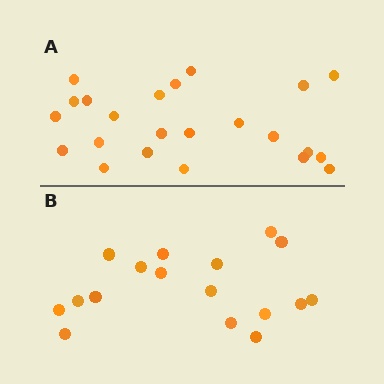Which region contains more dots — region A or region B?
Region A (the top region) has more dots.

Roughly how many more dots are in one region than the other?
Region A has about 6 more dots than region B.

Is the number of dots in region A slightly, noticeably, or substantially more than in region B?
Region A has noticeably more, but not dramatically so. The ratio is roughly 1.4 to 1.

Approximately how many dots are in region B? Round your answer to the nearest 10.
About 20 dots. (The exact count is 17, which rounds to 20.)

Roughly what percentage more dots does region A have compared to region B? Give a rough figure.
About 35% more.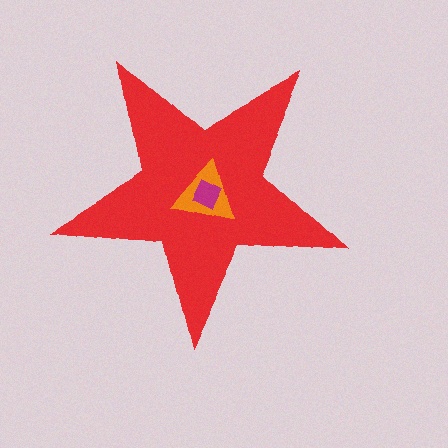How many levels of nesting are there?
3.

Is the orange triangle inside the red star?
Yes.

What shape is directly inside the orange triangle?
The magenta diamond.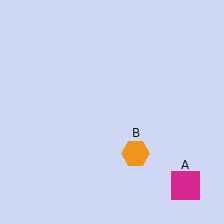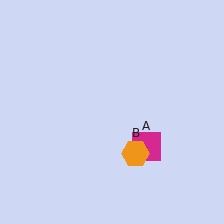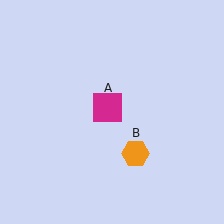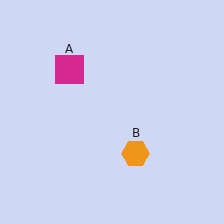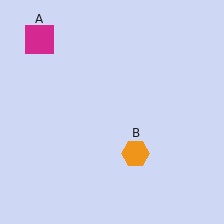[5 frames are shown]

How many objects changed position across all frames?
1 object changed position: magenta square (object A).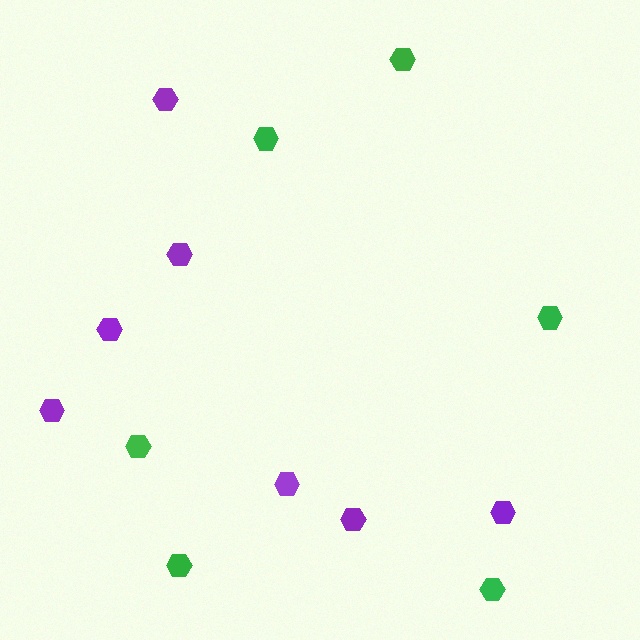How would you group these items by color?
There are 2 groups: one group of purple hexagons (7) and one group of green hexagons (6).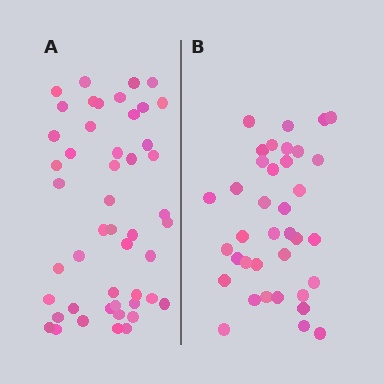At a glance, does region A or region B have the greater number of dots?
Region A (the left region) has more dots.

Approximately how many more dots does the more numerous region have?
Region A has roughly 12 or so more dots than region B.